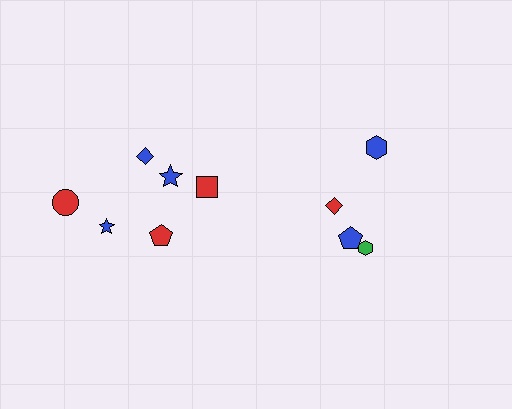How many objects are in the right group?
There are 4 objects.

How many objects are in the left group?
There are 6 objects.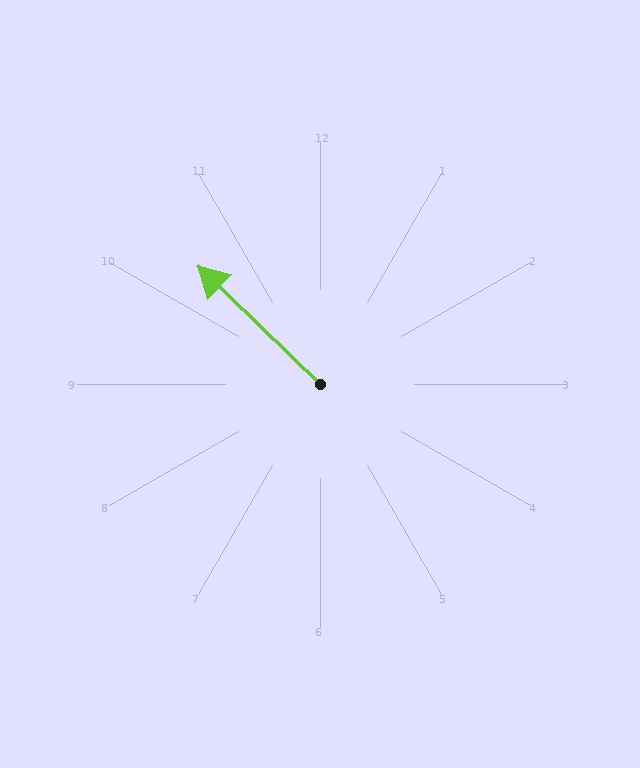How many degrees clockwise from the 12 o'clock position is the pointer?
Approximately 314 degrees.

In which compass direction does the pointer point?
Northwest.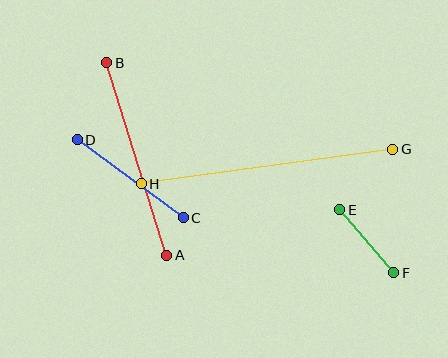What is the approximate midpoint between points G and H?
The midpoint is at approximately (267, 167) pixels.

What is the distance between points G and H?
The distance is approximately 254 pixels.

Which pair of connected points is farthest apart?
Points G and H are farthest apart.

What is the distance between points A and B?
The distance is approximately 202 pixels.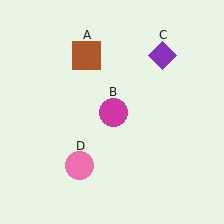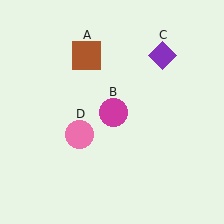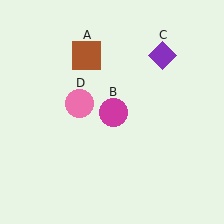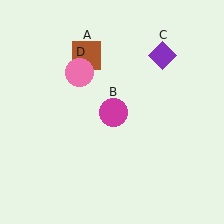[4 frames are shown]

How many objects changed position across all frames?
1 object changed position: pink circle (object D).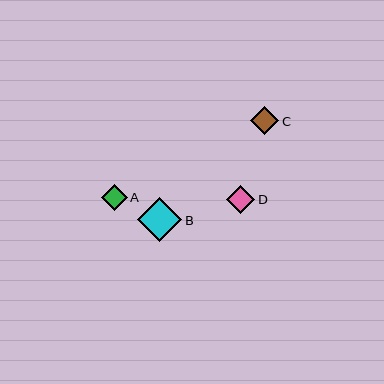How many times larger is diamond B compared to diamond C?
Diamond B is approximately 1.6 times the size of diamond C.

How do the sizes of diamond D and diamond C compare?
Diamond D and diamond C are approximately the same size.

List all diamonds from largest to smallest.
From largest to smallest: B, D, C, A.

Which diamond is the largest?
Diamond B is the largest with a size of approximately 45 pixels.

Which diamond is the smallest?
Diamond A is the smallest with a size of approximately 26 pixels.